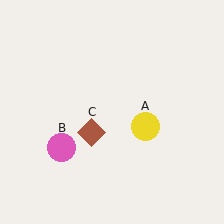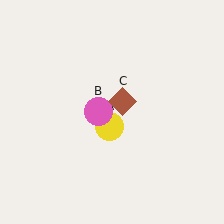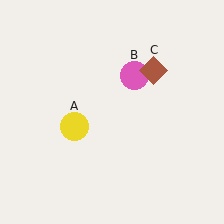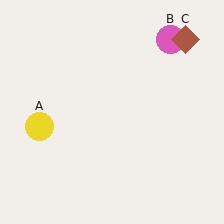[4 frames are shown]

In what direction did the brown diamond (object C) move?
The brown diamond (object C) moved up and to the right.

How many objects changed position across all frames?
3 objects changed position: yellow circle (object A), pink circle (object B), brown diamond (object C).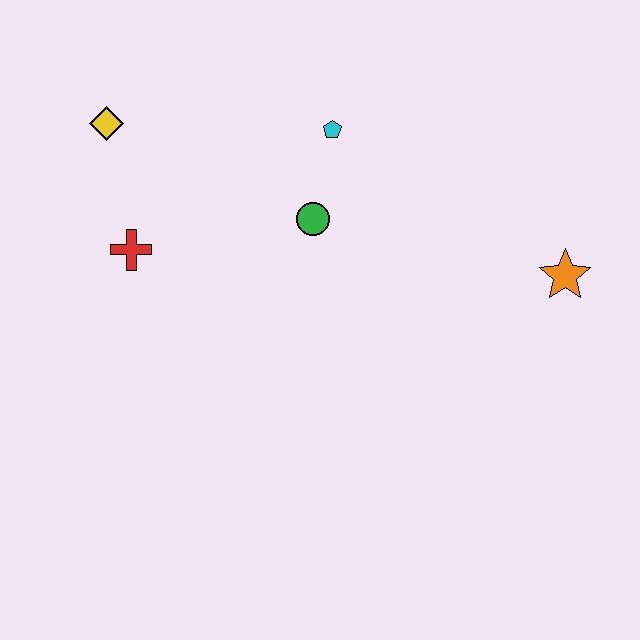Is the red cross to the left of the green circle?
Yes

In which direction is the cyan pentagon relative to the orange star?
The cyan pentagon is to the left of the orange star.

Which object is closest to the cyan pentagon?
The green circle is closest to the cyan pentagon.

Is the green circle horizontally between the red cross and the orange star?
Yes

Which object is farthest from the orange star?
The yellow diamond is farthest from the orange star.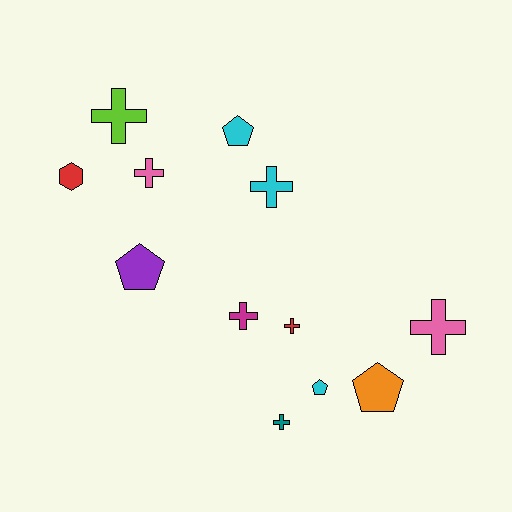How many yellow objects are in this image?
There are no yellow objects.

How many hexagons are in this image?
There is 1 hexagon.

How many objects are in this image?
There are 12 objects.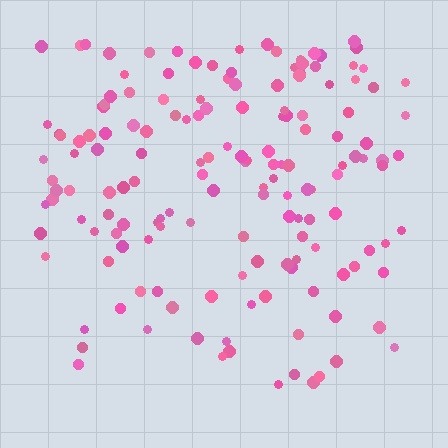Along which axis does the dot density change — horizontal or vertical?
Vertical.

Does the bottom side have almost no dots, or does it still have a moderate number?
Still a moderate number, just noticeably fewer than the top.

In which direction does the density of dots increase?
From bottom to top, with the top side densest.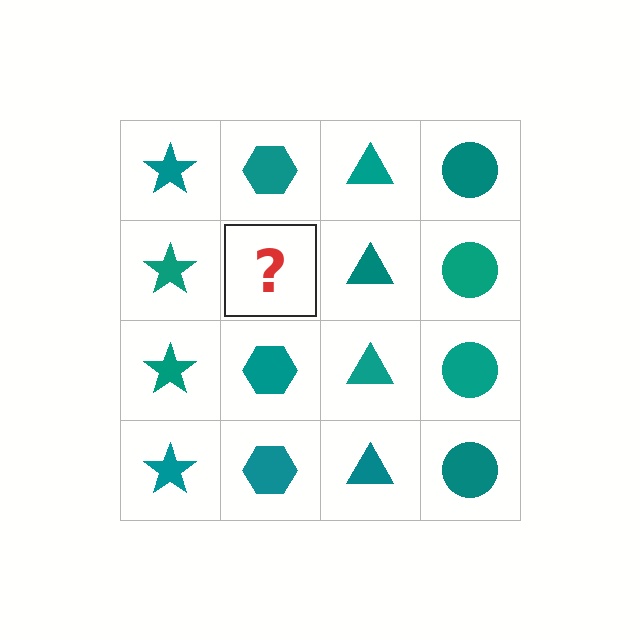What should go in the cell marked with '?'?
The missing cell should contain a teal hexagon.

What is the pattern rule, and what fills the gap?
The rule is that each column has a consistent shape. The gap should be filled with a teal hexagon.